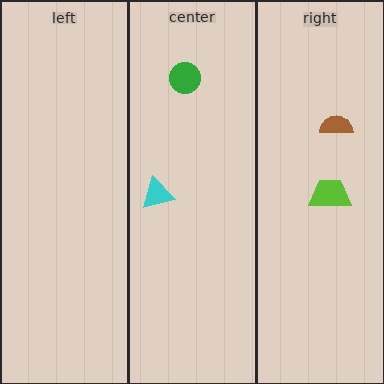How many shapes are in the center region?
2.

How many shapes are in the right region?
2.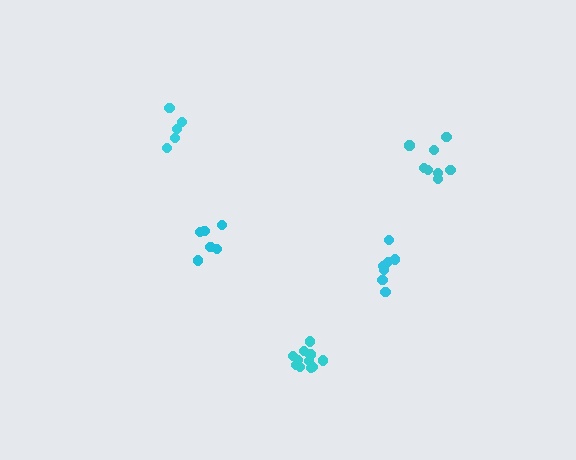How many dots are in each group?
Group 1: 8 dots, Group 2: 8 dots, Group 3: 5 dots, Group 4: 6 dots, Group 5: 11 dots (38 total).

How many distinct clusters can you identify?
There are 5 distinct clusters.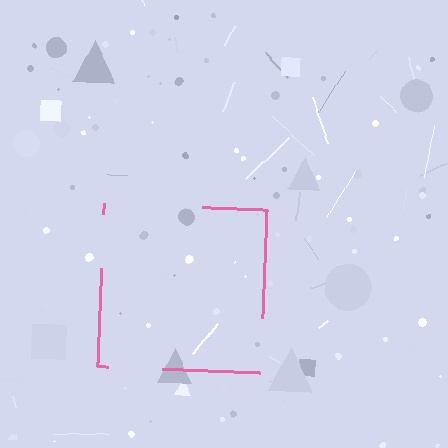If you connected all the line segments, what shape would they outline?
They would outline a square.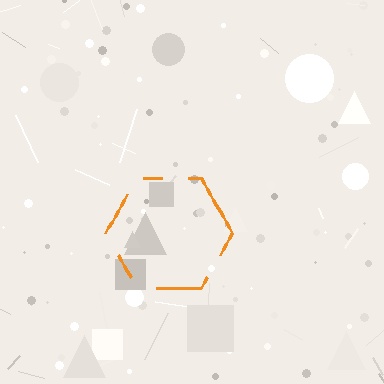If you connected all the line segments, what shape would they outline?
They would outline a hexagon.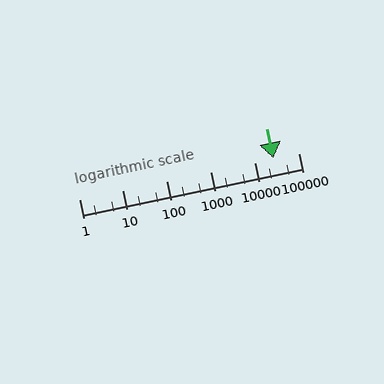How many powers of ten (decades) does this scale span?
The scale spans 5 decades, from 1 to 100000.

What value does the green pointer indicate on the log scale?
The pointer indicates approximately 27000.